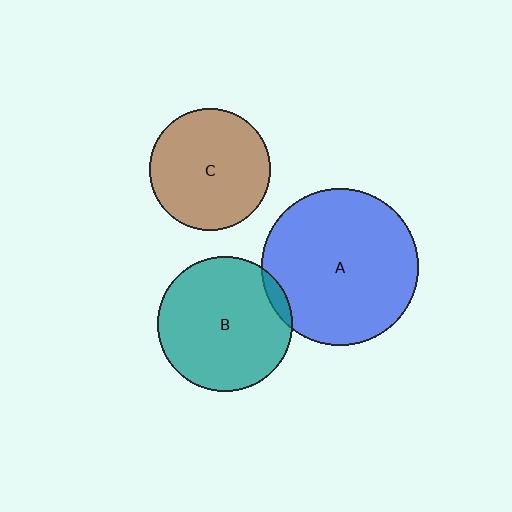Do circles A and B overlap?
Yes.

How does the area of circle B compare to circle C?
Approximately 1.2 times.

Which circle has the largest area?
Circle A (blue).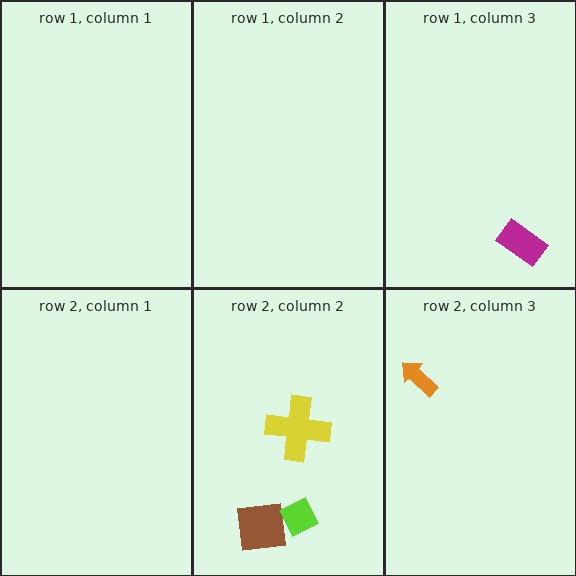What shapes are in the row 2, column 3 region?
The orange arrow.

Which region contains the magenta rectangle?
The row 1, column 3 region.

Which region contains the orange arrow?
The row 2, column 3 region.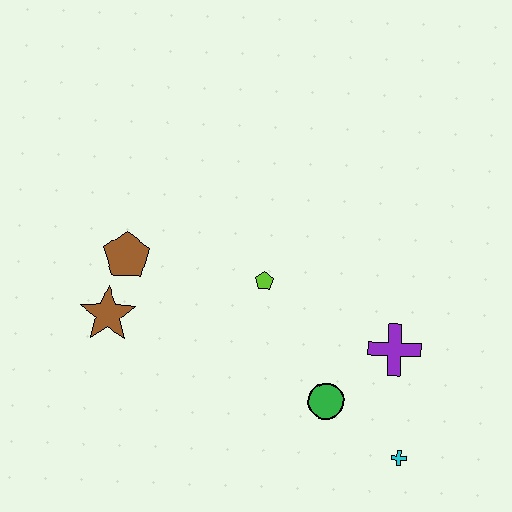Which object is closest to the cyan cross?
The green circle is closest to the cyan cross.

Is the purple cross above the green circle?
Yes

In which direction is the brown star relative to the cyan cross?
The brown star is to the left of the cyan cross.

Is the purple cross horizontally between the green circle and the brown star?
No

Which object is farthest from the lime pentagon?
The cyan cross is farthest from the lime pentagon.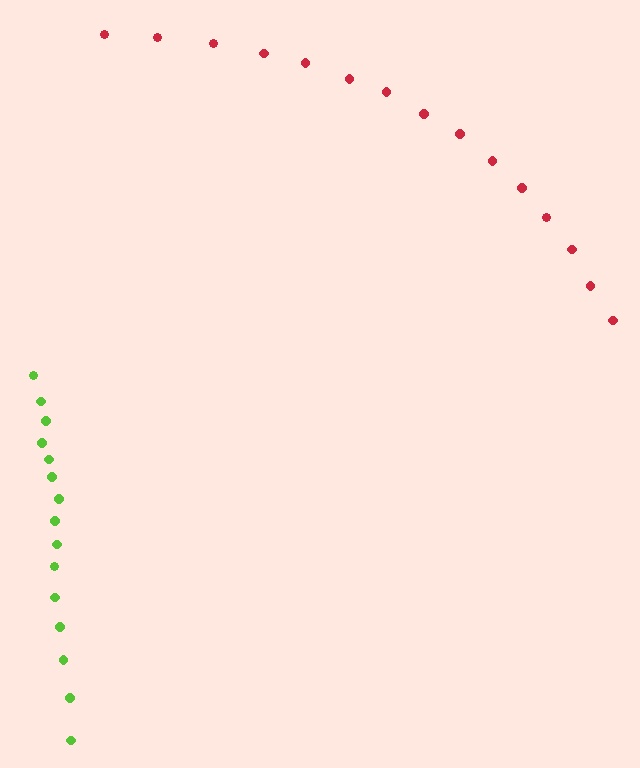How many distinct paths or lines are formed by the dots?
There are 2 distinct paths.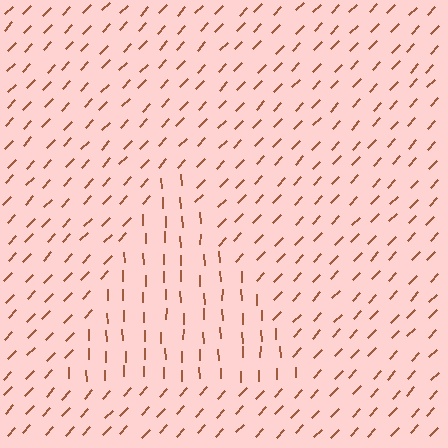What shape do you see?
I see a triangle.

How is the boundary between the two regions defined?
The boundary is defined purely by a change in line orientation (approximately 45 degrees difference). All lines are the same color and thickness.